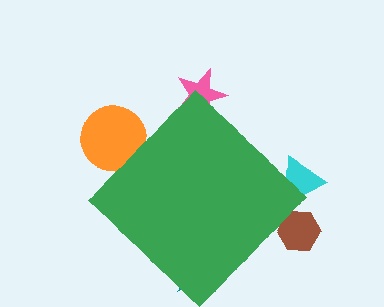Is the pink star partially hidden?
Yes, the pink star is partially hidden behind the green diamond.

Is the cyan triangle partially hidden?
Yes, the cyan triangle is partially hidden behind the green diamond.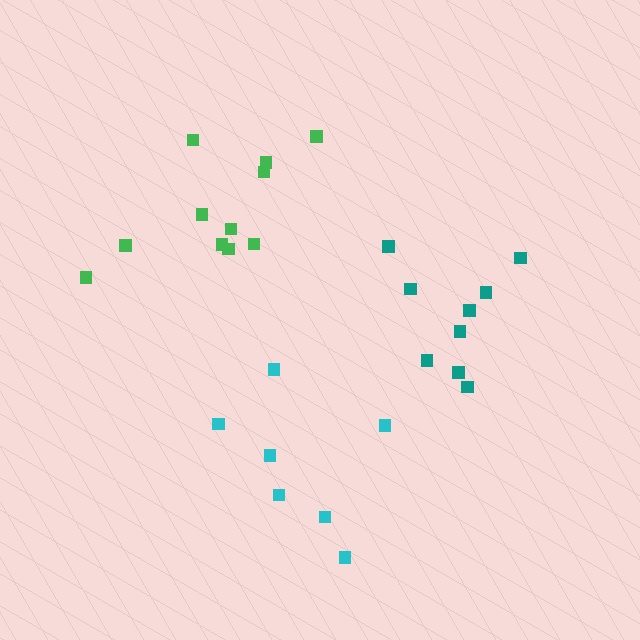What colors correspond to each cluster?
The clusters are colored: green, cyan, teal.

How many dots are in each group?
Group 1: 11 dots, Group 2: 7 dots, Group 3: 9 dots (27 total).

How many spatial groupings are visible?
There are 3 spatial groupings.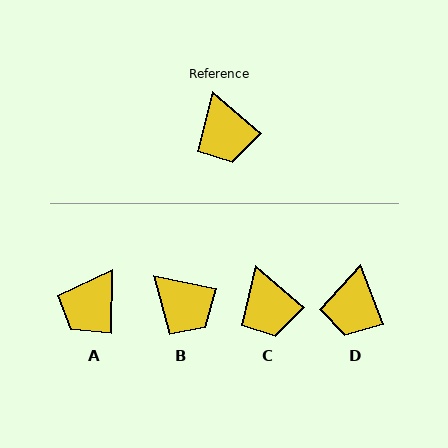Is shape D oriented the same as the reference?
No, it is off by about 29 degrees.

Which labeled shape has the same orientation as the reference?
C.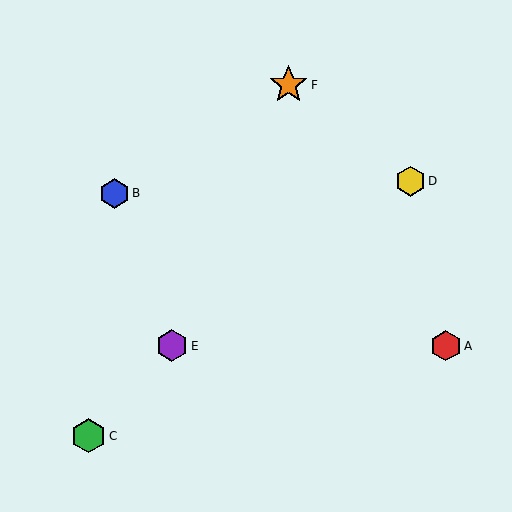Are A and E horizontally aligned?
Yes, both are at y≈346.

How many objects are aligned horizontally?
2 objects (A, E) are aligned horizontally.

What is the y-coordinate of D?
Object D is at y≈181.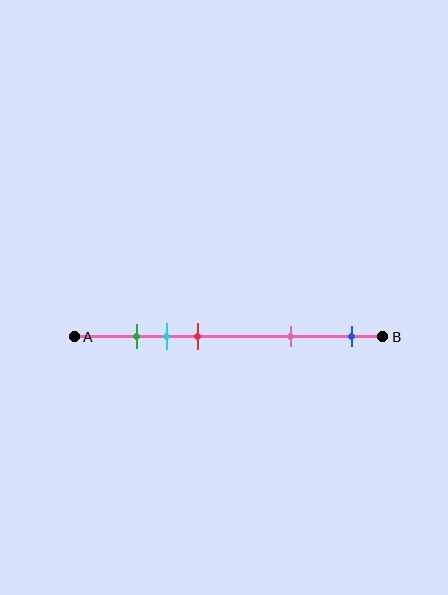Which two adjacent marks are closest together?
The green and cyan marks are the closest adjacent pair.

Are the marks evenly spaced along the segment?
No, the marks are not evenly spaced.